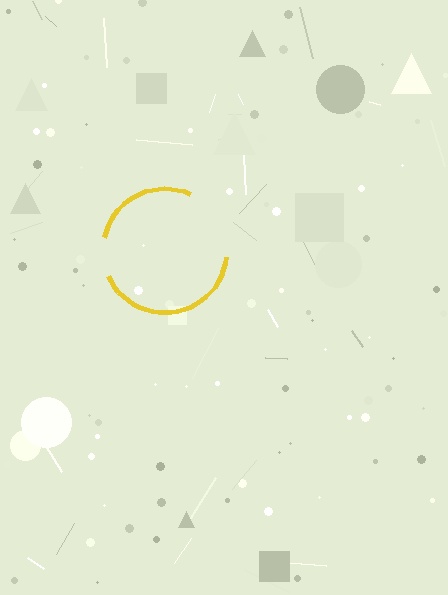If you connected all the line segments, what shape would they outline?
They would outline a circle.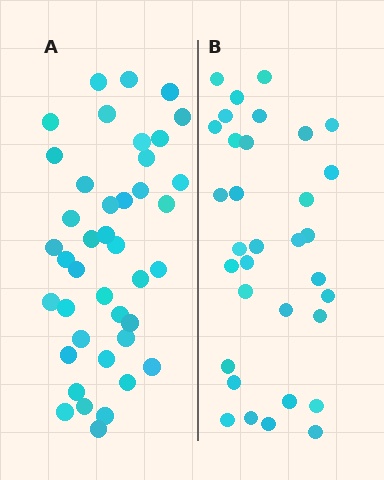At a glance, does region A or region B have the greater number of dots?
Region A (the left region) has more dots.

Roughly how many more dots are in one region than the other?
Region A has roughly 8 or so more dots than region B.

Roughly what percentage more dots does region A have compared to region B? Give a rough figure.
About 25% more.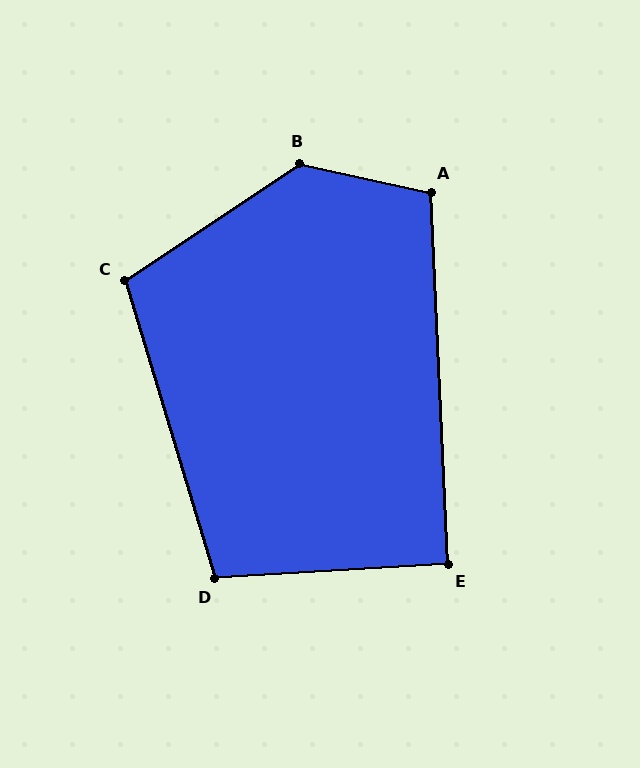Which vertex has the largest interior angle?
B, at approximately 134 degrees.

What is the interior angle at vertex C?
Approximately 107 degrees (obtuse).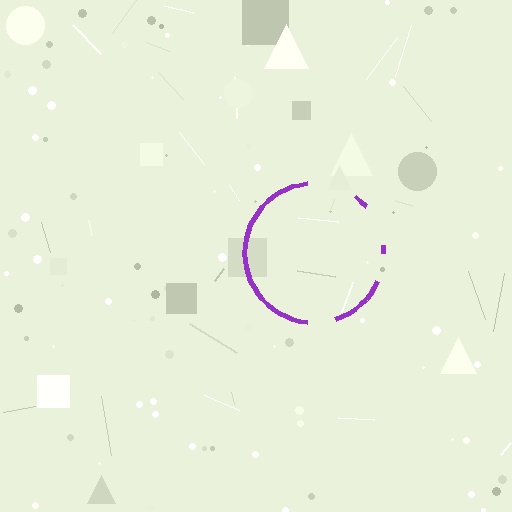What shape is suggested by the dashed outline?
The dashed outline suggests a circle.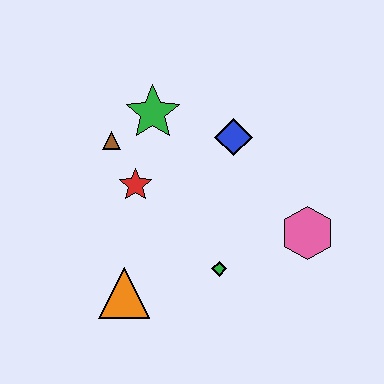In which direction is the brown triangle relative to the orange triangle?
The brown triangle is above the orange triangle.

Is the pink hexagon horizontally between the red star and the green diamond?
No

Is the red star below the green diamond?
No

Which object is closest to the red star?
The brown triangle is closest to the red star.